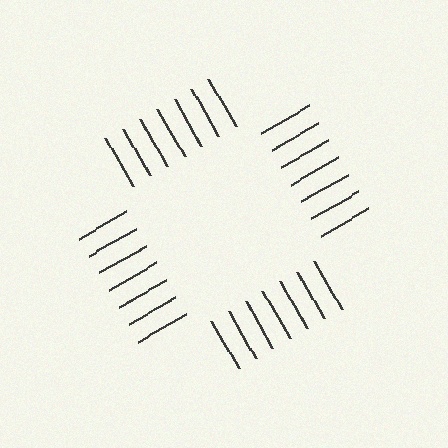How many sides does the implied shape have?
4 sides — the line-ends trace a square.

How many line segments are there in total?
28 — 7 along each of the 4 edges.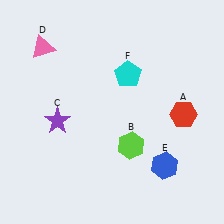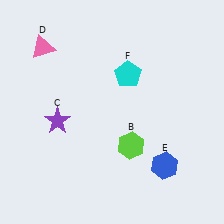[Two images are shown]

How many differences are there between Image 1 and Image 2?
There is 1 difference between the two images.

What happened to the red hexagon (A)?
The red hexagon (A) was removed in Image 2. It was in the bottom-right area of Image 1.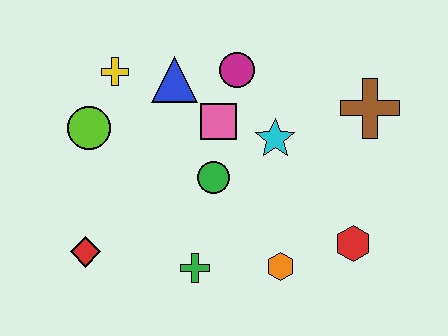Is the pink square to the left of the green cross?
No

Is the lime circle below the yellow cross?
Yes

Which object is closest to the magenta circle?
The pink square is closest to the magenta circle.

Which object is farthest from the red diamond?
The brown cross is farthest from the red diamond.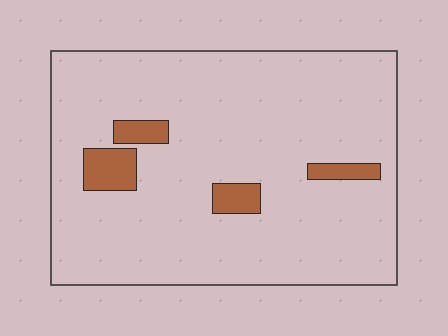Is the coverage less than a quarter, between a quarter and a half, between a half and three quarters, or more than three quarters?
Less than a quarter.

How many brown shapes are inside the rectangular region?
4.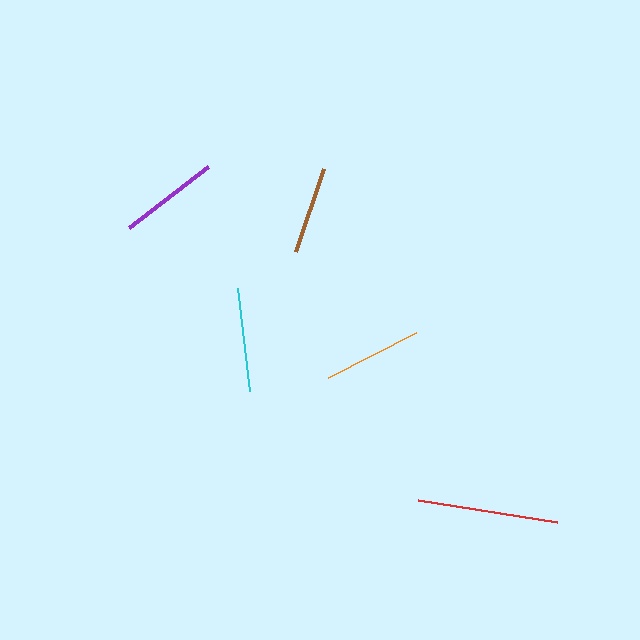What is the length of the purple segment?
The purple segment is approximately 99 pixels long.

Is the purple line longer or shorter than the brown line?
The purple line is longer than the brown line.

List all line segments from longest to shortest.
From longest to shortest: red, cyan, purple, orange, brown.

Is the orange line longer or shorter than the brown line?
The orange line is longer than the brown line.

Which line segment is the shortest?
The brown line is the shortest at approximately 88 pixels.